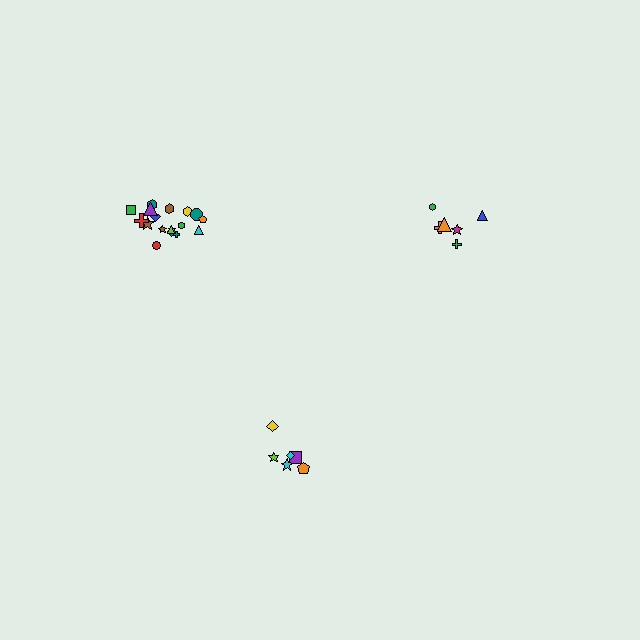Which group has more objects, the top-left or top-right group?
The top-left group.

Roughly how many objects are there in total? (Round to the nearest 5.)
Roughly 30 objects in total.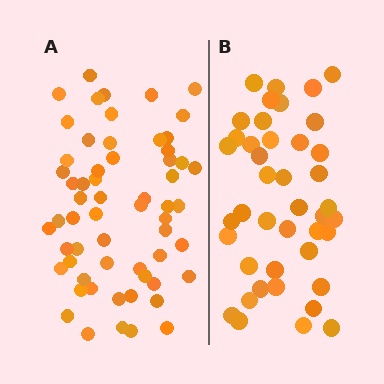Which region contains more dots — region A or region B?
Region A (the left region) has more dots.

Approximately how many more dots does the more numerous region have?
Region A has approximately 20 more dots than region B.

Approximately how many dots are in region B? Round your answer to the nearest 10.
About 40 dots. (The exact count is 42, which rounds to 40.)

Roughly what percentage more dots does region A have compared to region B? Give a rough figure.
About 45% more.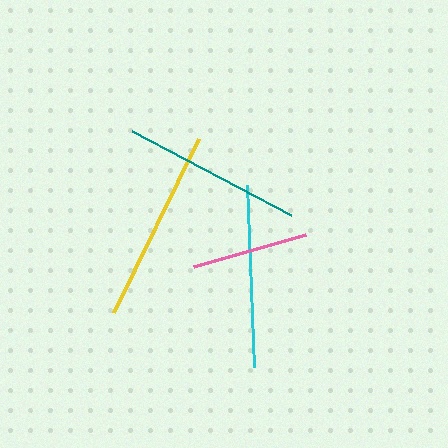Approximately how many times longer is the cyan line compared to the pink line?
The cyan line is approximately 1.5 times the length of the pink line.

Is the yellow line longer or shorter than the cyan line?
The yellow line is longer than the cyan line.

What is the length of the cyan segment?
The cyan segment is approximately 182 pixels long.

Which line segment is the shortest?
The pink line is the shortest at approximately 117 pixels.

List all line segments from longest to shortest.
From longest to shortest: yellow, cyan, teal, pink.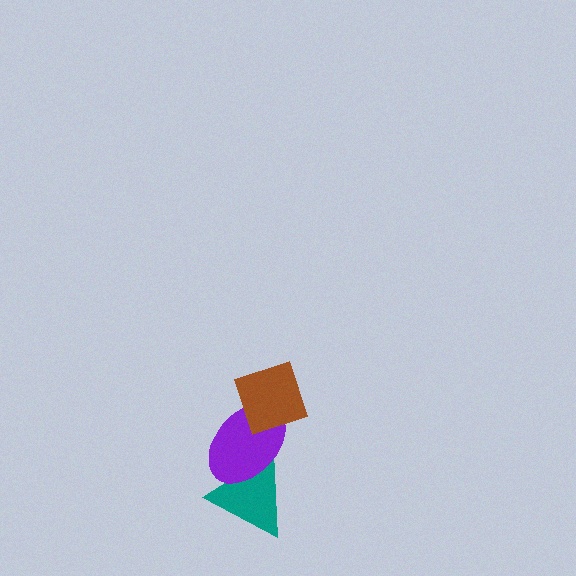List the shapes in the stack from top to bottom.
From top to bottom: the brown diamond, the purple ellipse, the teal triangle.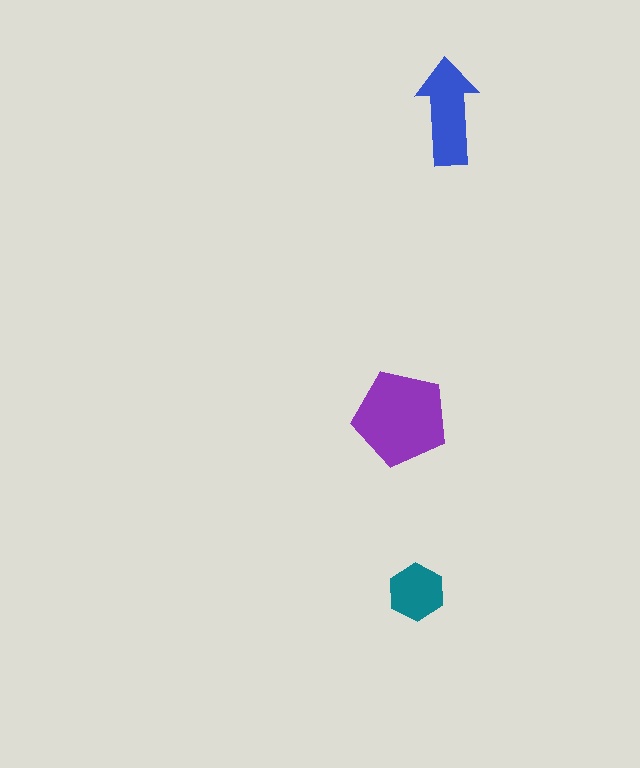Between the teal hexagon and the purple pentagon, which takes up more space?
The purple pentagon.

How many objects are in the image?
There are 3 objects in the image.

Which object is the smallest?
The teal hexagon.